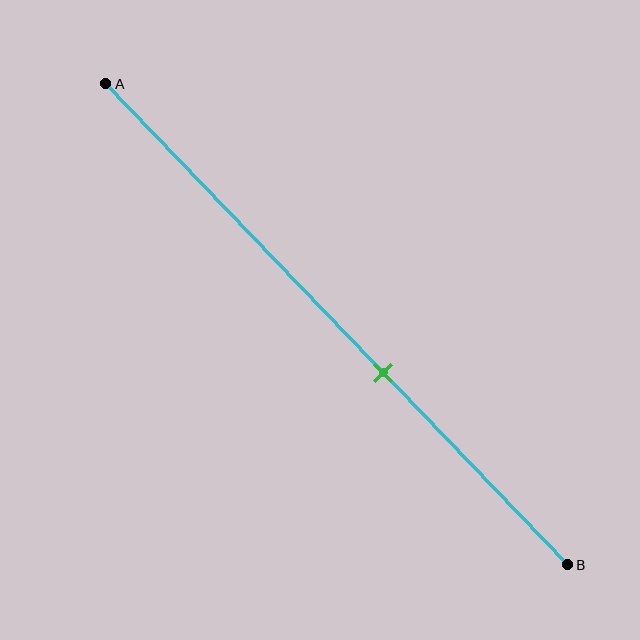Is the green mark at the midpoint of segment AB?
No, the mark is at about 60% from A, not at the 50% midpoint.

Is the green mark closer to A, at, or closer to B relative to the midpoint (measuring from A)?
The green mark is closer to point B than the midpoint of segment AB.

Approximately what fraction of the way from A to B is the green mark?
The green mark is approximately 60% of the way from A to B.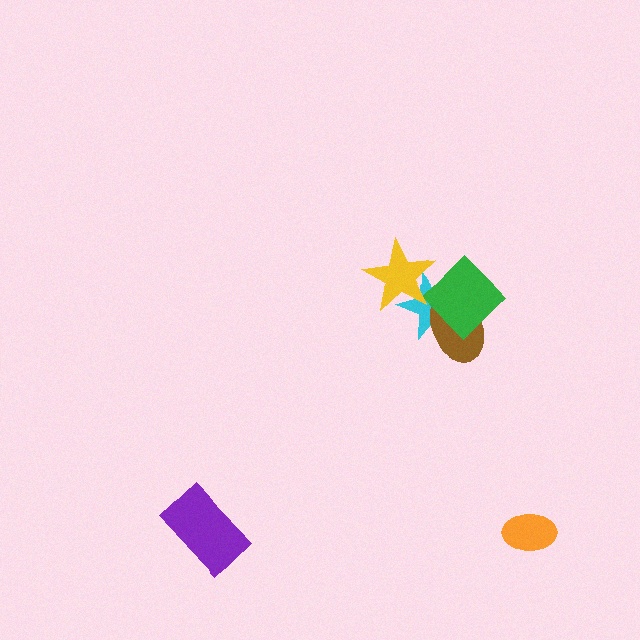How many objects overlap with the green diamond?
3 objects overlap with the green diamond.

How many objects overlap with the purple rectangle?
0 objects overlap with the purple rectangle.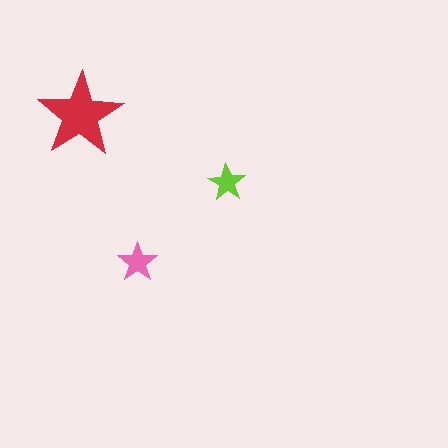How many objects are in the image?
There are 3 objects in the image.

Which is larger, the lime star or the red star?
The red one.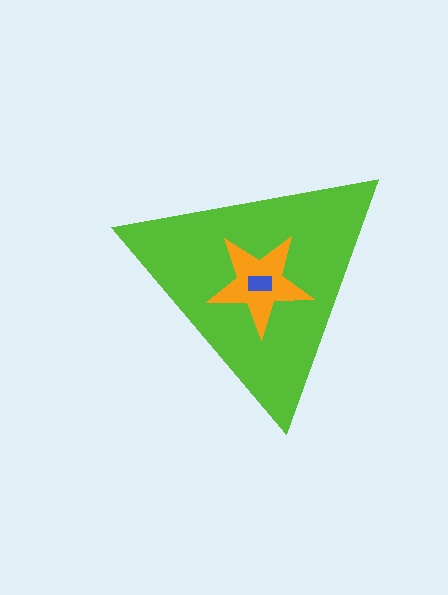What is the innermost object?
The blue rectangle.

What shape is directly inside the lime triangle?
The orange star.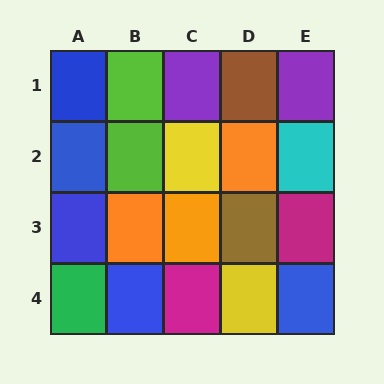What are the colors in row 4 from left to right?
Green, blue, magenta, yellow, blue.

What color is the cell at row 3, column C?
Orange.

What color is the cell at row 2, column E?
Cyan.